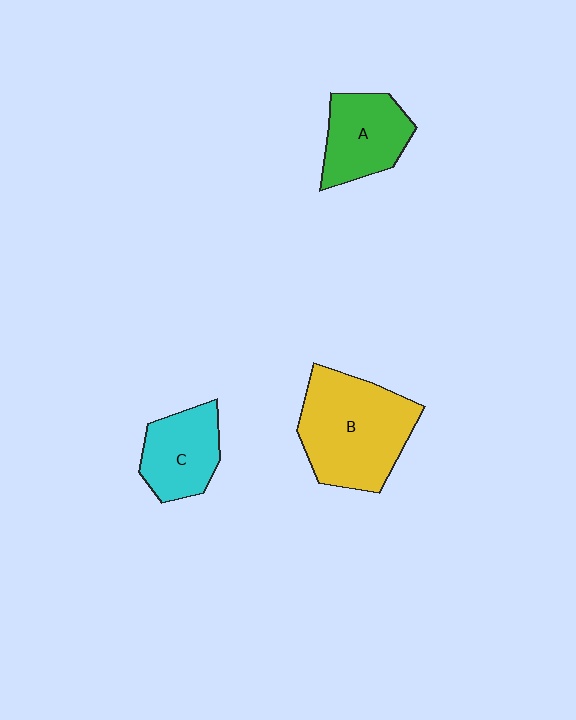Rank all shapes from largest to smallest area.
From largest to smallest: B (yellow), A (green), C (cyan).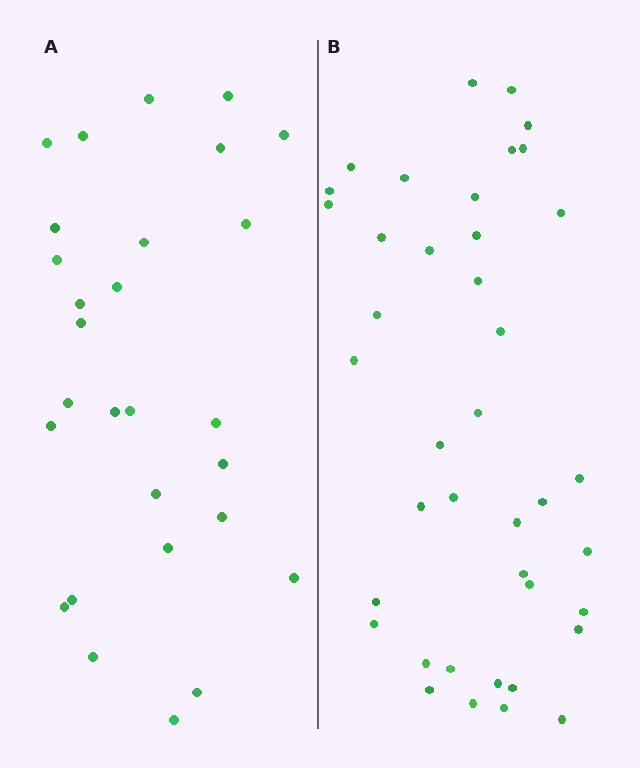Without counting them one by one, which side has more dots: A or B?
Region B (the right region) has more dots.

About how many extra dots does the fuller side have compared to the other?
Region B has roughly 12 or so more dots than region A.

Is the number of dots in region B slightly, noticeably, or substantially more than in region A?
Region B has noticeably more, but not dramatically so. The ratio is roughly 1.4 to 1.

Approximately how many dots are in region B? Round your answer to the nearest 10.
About 40 dots.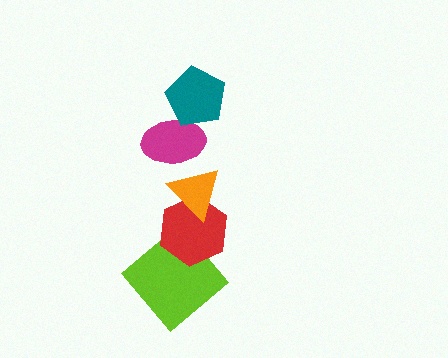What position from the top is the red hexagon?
The red hexagon is 4th from the top.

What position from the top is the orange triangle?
The orange triangle is 3rd from the top.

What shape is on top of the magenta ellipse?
The teal pentagon is on top of the magenta ellipse.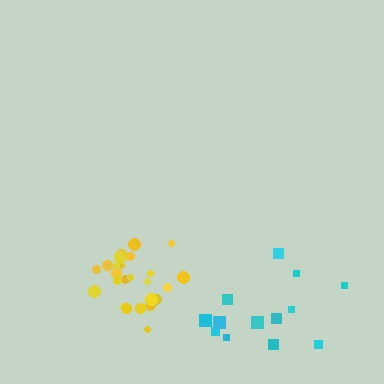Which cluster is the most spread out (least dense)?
Cyan.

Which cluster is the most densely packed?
Yellow.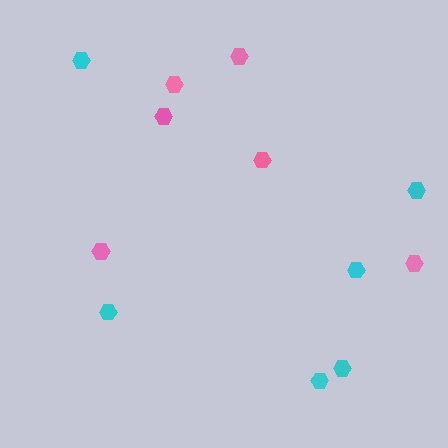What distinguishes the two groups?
There are 2 groups: one group of pink hexagons (6) and one group of cyan hexagons (6).